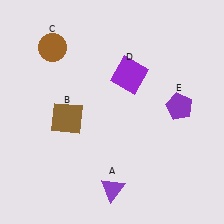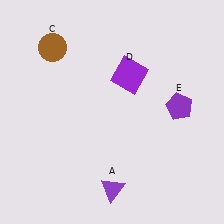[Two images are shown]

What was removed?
The brown square (B) was removed in Image 2.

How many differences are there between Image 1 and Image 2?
There is 1 difference between the two images.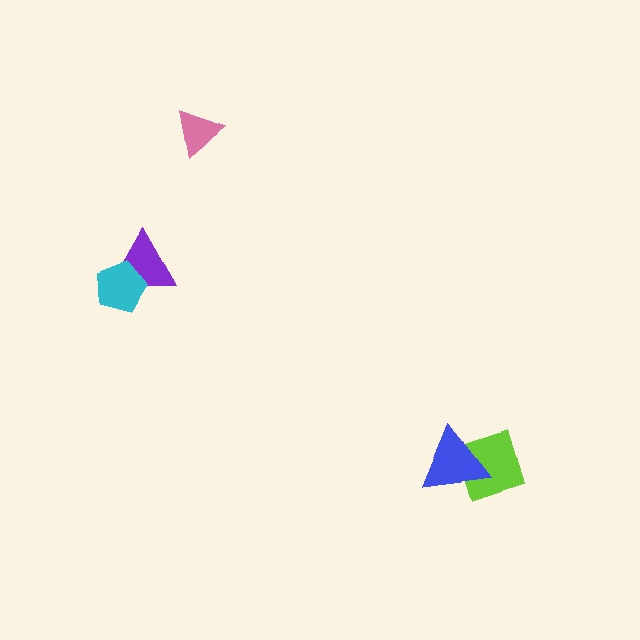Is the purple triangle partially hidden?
Yes, it is partially covered by another shape.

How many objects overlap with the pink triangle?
0 objects overlap with the pink triangle.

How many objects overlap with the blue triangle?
1 object overlaps with the blue triangle.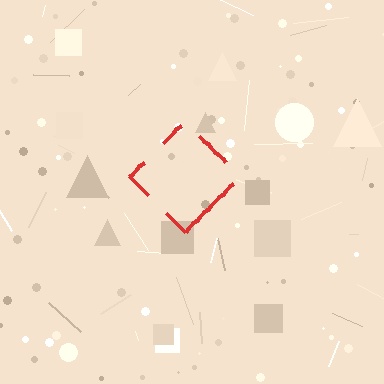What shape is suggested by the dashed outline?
The dashed outline suggests a diamond.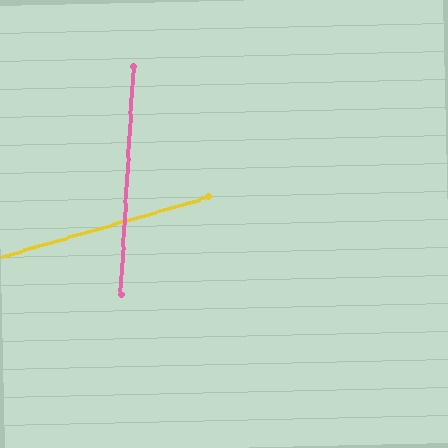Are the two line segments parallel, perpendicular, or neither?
Neither parallel nor perpendicular — they differ by about 71°.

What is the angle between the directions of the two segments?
Approximately 71 degrees.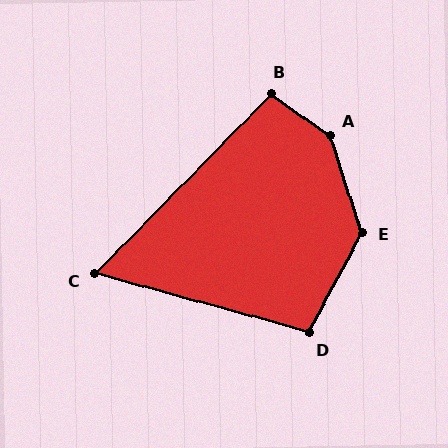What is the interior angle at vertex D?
Approximately 103 degrees (obtuse).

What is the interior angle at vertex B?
Approximately 99 degrees (obtuse).